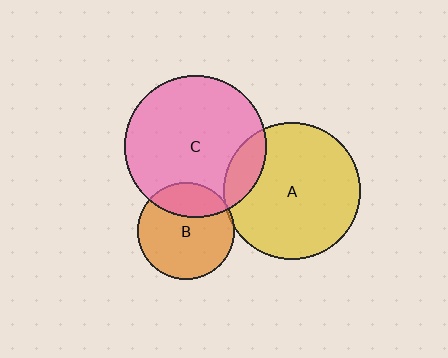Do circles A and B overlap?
Yes.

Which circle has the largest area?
Circle C (pink).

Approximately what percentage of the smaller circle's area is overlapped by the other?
Approximately 5%.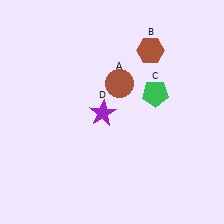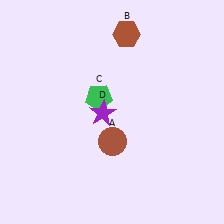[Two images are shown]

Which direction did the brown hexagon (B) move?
The brown hexagon (B) moved left.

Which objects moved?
The objects that moved are: the brown circle (A), the brown hexagon (B), the green pentagon (C).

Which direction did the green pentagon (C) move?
The green pentagon (C) moved left.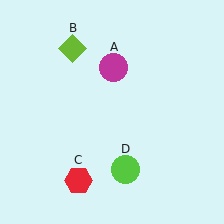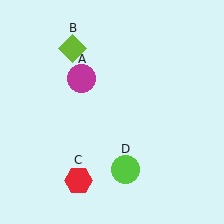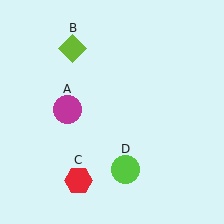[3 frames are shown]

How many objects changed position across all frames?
1 object changed position: magenta circle (object A).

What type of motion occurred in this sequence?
The magenta circle (object A) rotated counterclockwise around the center of the scene.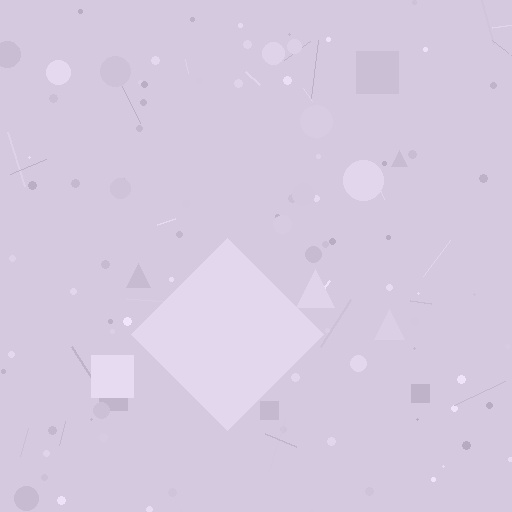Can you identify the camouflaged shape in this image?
The camouflaged shape is a diamond.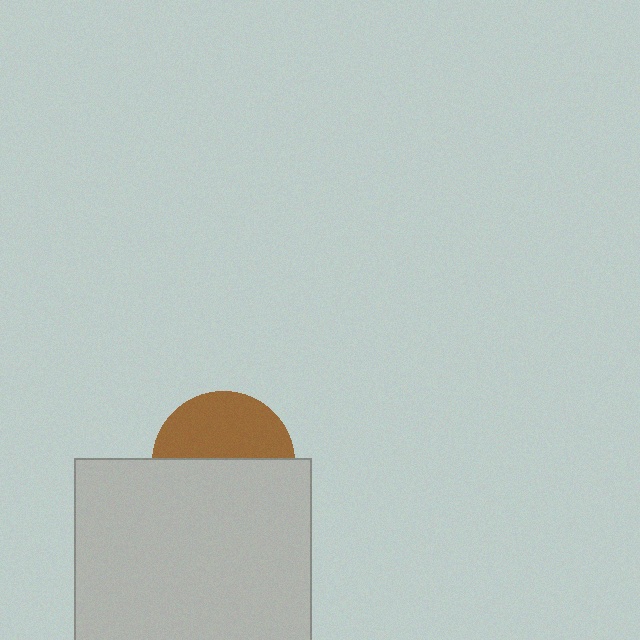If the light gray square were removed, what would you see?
You would see the complete brown circle.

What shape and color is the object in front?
The object in front is a light gray square.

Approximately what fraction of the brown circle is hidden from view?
Roughly 54% of the brown circle is hidden behind the light gray square.